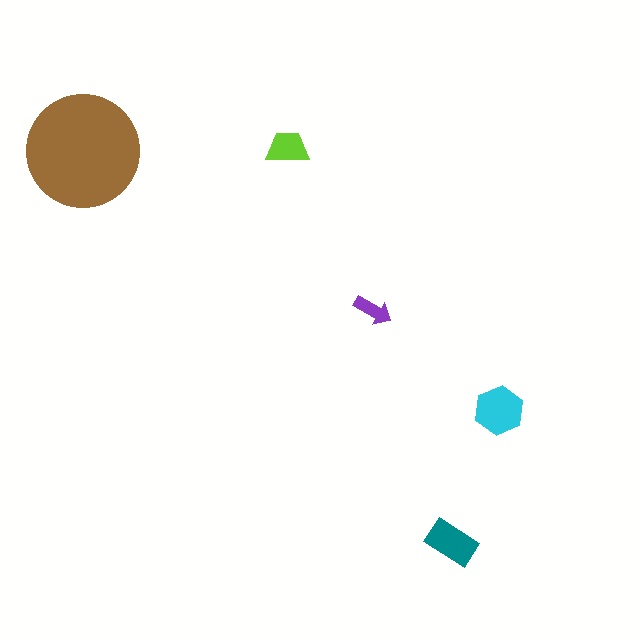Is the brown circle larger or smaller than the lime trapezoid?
Larger.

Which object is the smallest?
The purple arrow.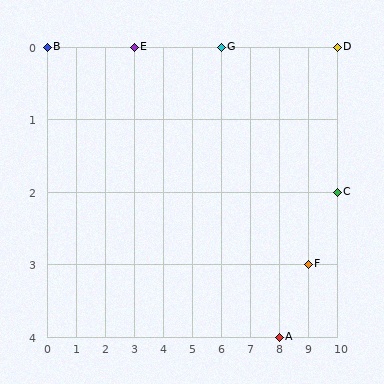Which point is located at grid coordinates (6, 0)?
Point G is at (6, 0).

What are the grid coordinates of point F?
Point F is at grid coordinates (9, 3).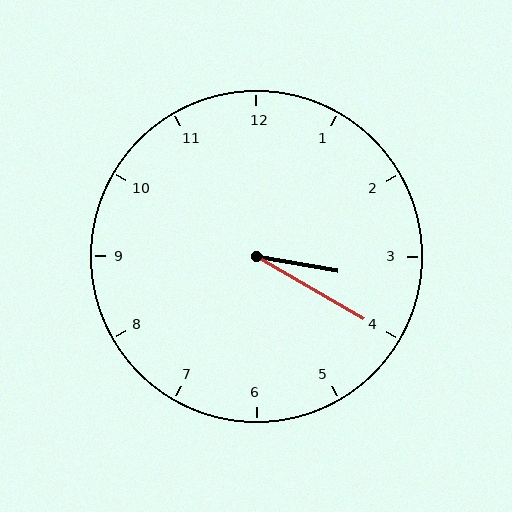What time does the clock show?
3:20.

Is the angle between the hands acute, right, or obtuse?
It is acute.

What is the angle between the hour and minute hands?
Approximately 20 degrees.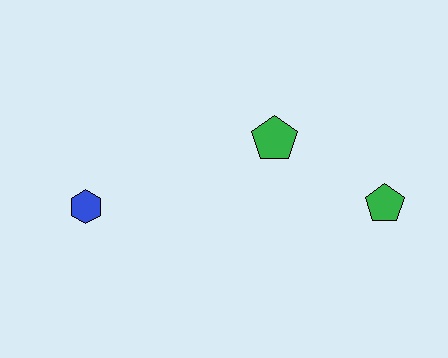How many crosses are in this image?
There are no crosses.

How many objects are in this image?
There are 3 objects.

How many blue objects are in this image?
There is 1 blue object.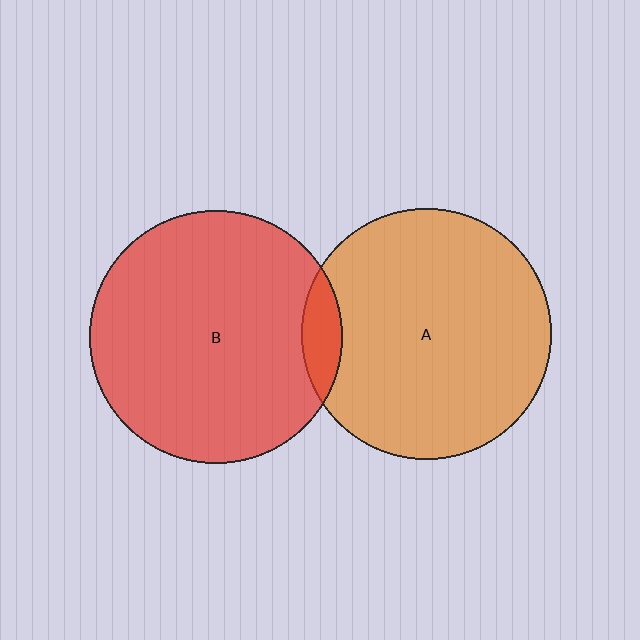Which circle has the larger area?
Circle B (red).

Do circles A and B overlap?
Yes.